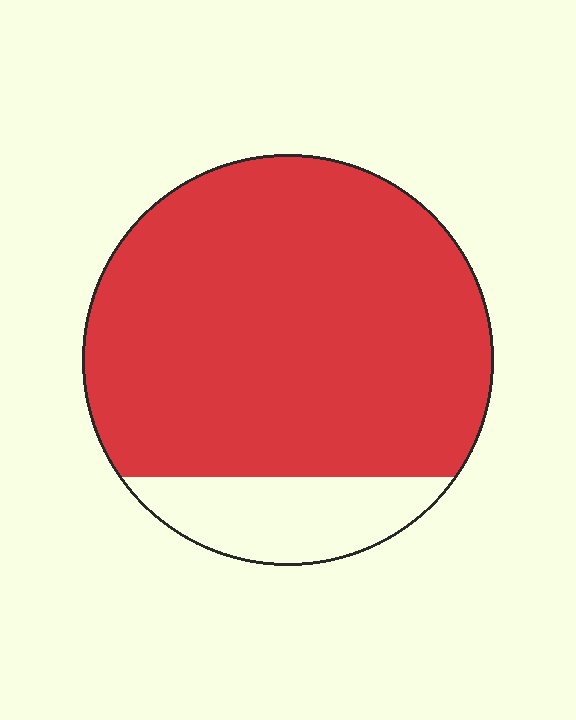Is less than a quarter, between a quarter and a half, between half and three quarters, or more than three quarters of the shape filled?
More than three quarters.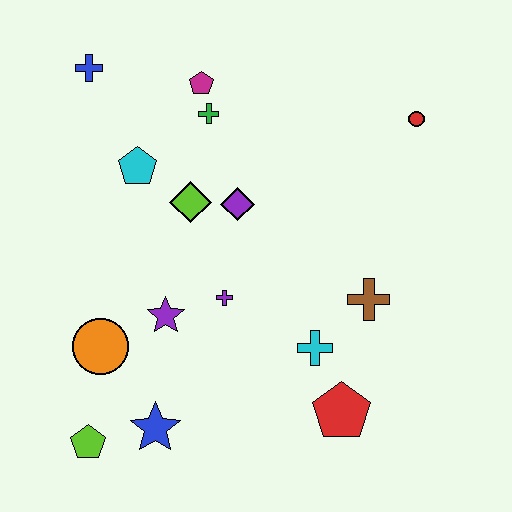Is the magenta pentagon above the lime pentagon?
Yes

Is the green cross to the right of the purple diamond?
No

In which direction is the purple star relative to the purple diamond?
The purple star is below the purple diamond.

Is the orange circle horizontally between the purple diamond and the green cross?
No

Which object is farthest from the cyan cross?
The blue cross is farthest from the cyan cross.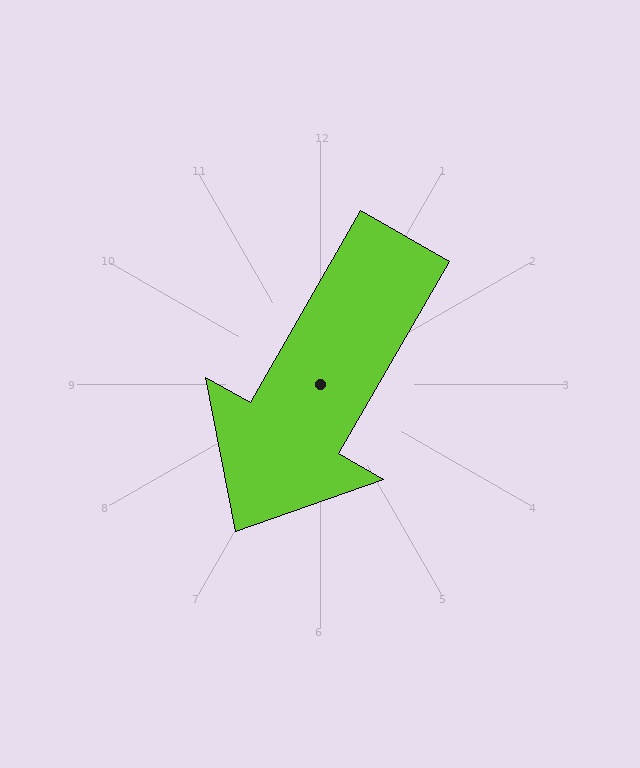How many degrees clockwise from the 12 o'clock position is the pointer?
Approximately 210 degrees.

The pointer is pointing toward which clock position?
Roughly 7 o'clock.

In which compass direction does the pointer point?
Southwest.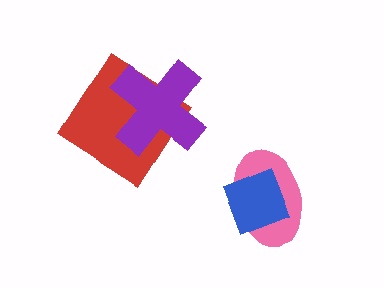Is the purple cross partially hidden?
No, no other shape covers it.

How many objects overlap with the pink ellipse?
1 object overlaps with the pink ellipse.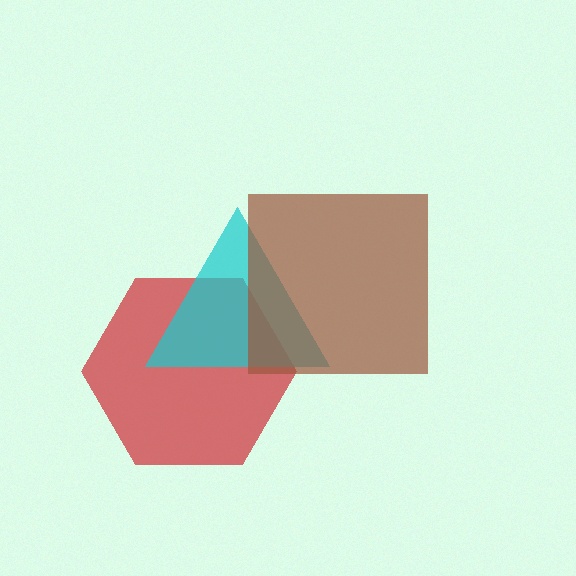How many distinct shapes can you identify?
There are 3 distinct shapes: a red hexagon, a cyan triangle, a brown square.